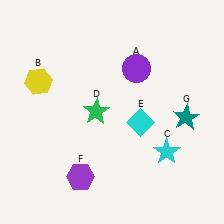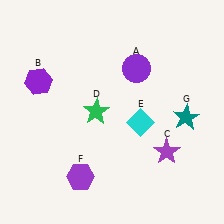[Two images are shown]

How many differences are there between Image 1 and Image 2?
There are 2 differences between the two images.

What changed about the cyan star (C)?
In Image 1, C is cyan. In Image 2, it changed to purple.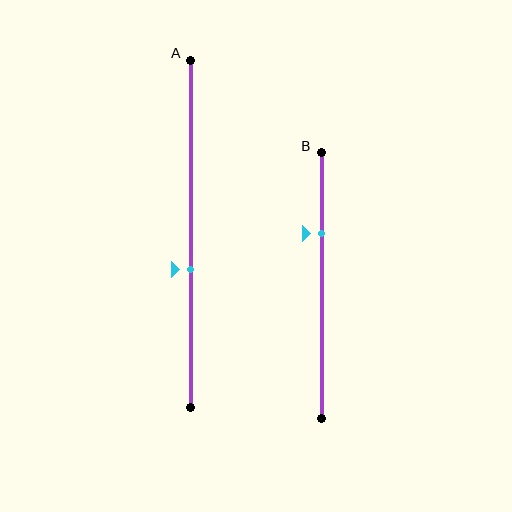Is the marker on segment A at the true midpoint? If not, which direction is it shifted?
No, the marker on segment A is shifted downward by about 10% of the segment length.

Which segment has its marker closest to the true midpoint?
Segment A has its marker closest to the true midpoint.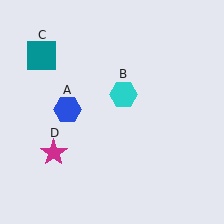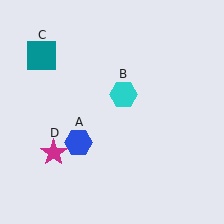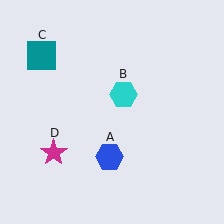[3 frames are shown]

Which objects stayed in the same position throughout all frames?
Cyan hexagon (object B) and teal square (object C) and magenta star (object D) remained stationary.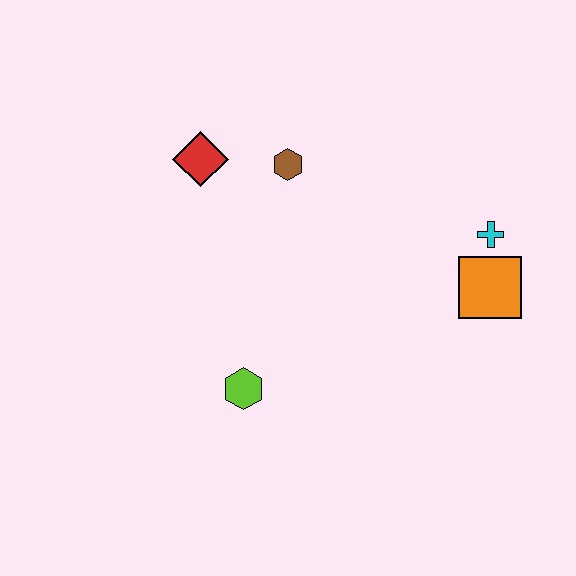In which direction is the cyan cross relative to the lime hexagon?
The cyan cross is to the right of the lime hexagon.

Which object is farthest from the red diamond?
The orange square is farthest from the red diamond.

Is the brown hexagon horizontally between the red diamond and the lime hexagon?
No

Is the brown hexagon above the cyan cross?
Yes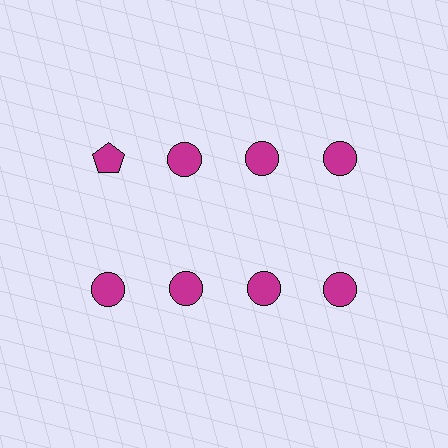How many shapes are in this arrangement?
There are 8 shapes arranged in a grid pattern.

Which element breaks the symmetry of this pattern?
The magenta pentagon in the top row, leftmost column breaks the symmetry. All other shapes are magenta circles.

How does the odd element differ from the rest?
It has a different shape: pentagon instead of circle.